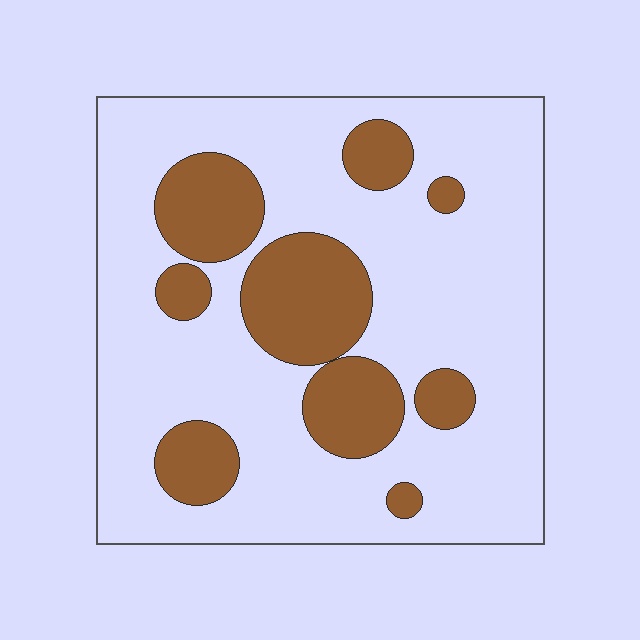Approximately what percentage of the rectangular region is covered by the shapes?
Approximately 25%.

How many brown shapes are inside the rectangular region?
9.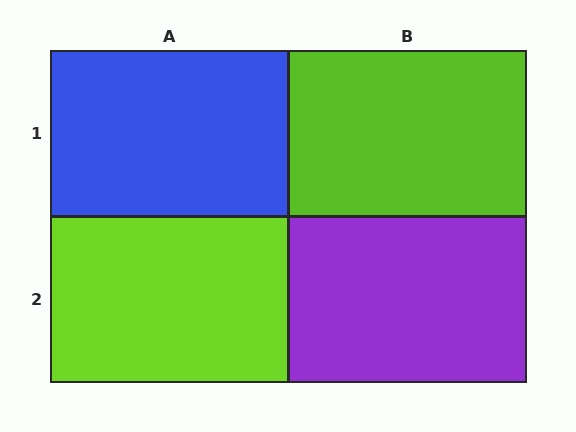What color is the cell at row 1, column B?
Lime.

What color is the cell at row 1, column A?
Blue.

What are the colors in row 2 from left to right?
Lime, purple.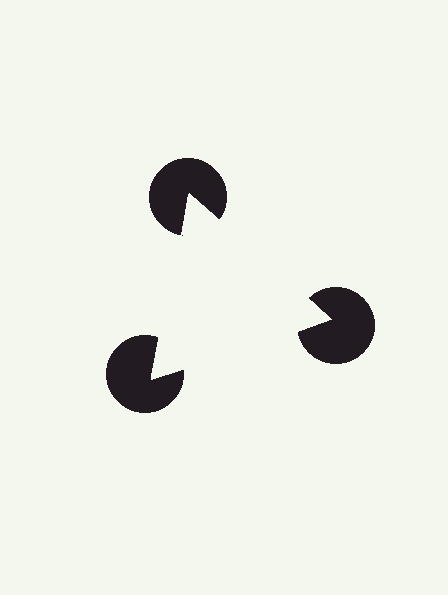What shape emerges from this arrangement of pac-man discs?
An illusory triangle — its edges are inferred from the aligned wedge cuts in the pac-man discs, not physically drawn.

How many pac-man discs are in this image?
There are 3 — one at each vertex of the illusory triangle.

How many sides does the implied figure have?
3 sides.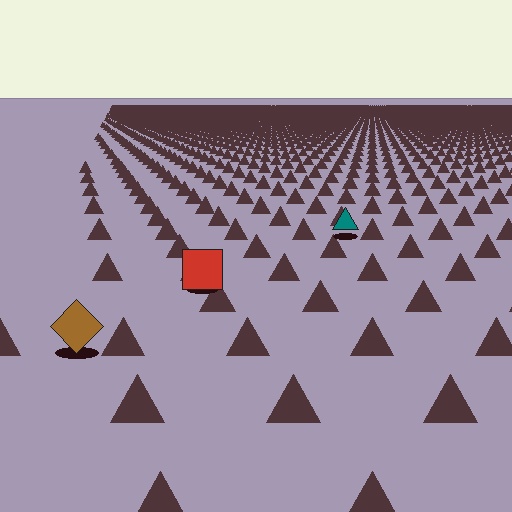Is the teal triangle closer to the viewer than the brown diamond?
No. The brown diamond is closer — you can tell from the texture gradient: the ground texture is coarser near it.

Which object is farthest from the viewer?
The teal triangle is farthest from the viewer. It appears smaller and the ground texture around it is denser.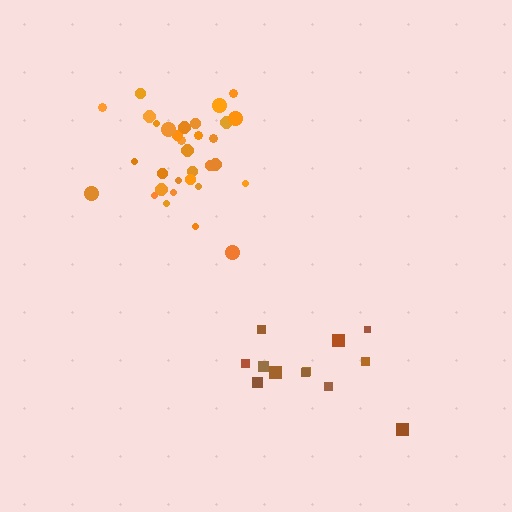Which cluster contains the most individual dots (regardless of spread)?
Orange (32).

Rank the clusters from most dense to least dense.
orange, brown.